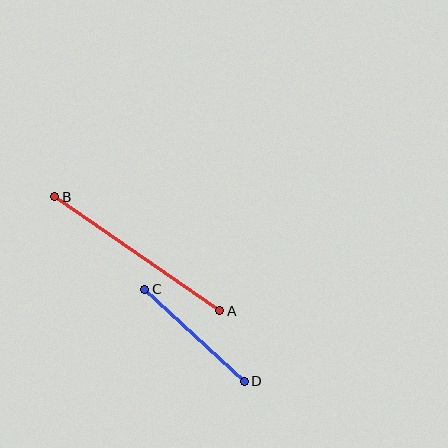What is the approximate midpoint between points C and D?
The midpoint is at approximately (194, 335) pixels.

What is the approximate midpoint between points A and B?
The midpoint is at approximately (137, 254) pixels.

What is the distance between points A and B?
The distance is approximately 200 pixels.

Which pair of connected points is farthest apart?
Points A and B are farthest apart.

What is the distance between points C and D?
The distance is approximately 135 pixels.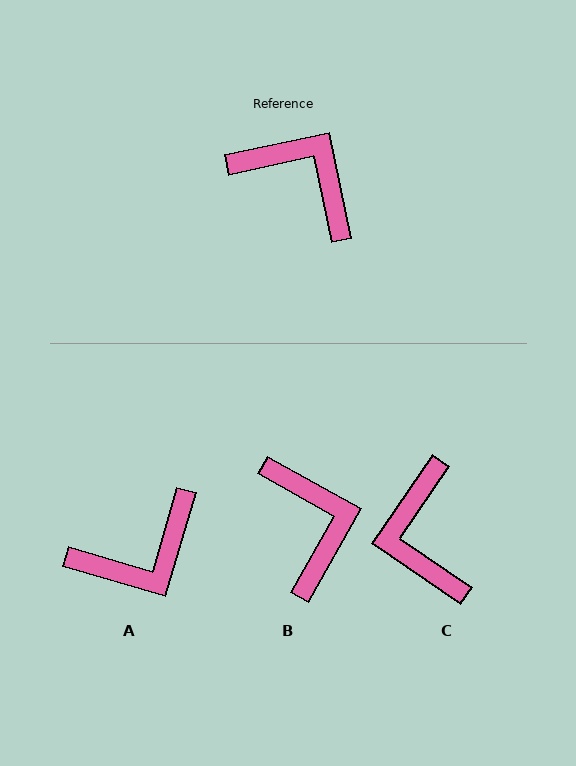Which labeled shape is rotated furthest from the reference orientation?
C, about 133 degrees away.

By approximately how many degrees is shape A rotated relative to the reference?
Approximately 118 degrees clockwise.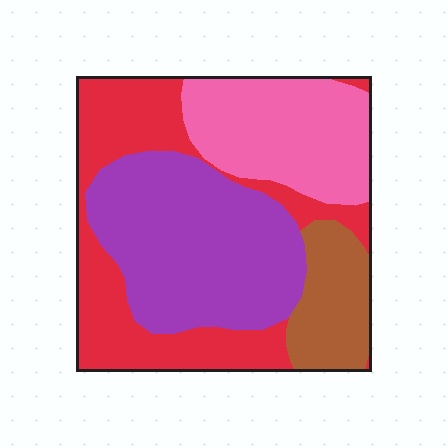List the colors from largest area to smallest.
From largest to smallest: purple, red, pink, brown.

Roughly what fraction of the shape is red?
Red covers about 30% of the shape.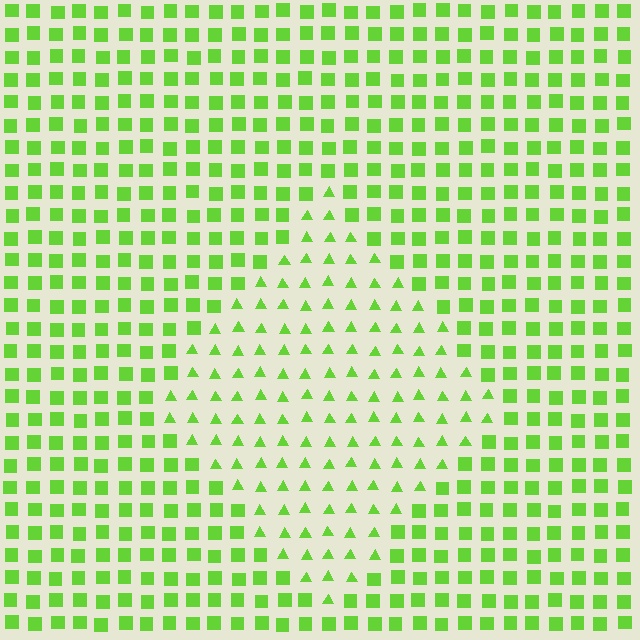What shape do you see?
I see a diamond.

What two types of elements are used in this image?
The image uses triangles inside the diamond region and squares outside it.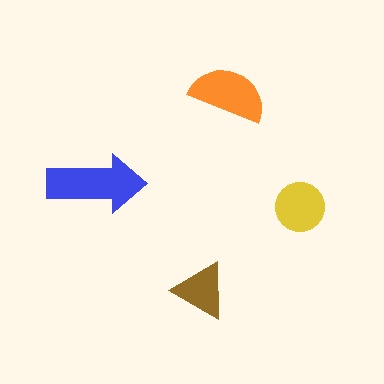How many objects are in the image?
There are 4 objects in the image.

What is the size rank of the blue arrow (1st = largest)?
1st.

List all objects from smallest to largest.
The brown triangle, the yellow circle, the orange semicircle, the blue arrow.